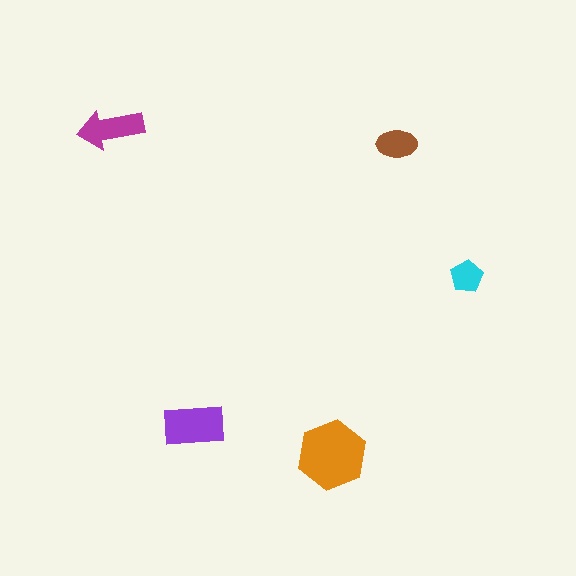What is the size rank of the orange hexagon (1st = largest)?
1st.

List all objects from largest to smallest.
The orange hexagon, the purple rectangle, the magenta arrow, the brown ellipse, the cyan pentagon.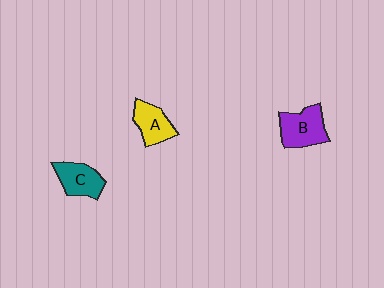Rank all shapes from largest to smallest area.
From largest to smallest: B (purple), C (teal), A (yellow).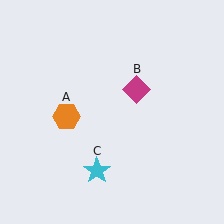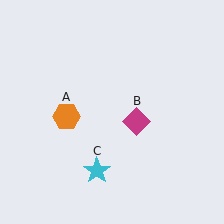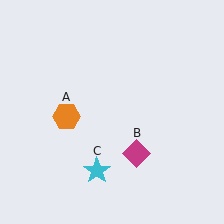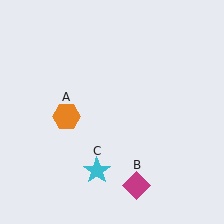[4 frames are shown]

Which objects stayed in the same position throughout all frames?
Orange hexagon (object A) and cyan star (object C) remained stationary.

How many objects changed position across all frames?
1 object changed position: magenta diamond (object B).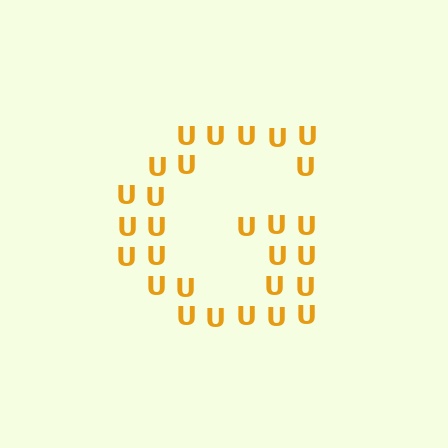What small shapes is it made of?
It is made of small letter U's.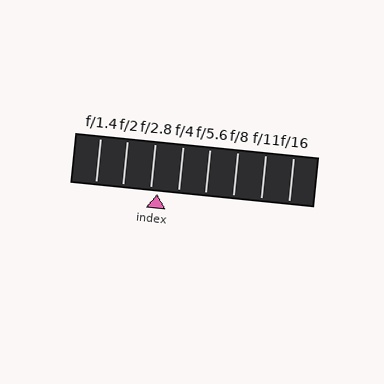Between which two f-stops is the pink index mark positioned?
The index mark is between f/2.8 and f/4.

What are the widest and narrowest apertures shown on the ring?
The widest aperture shown is f/1.4 and the narrowest is f/16.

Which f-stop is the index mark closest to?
The index mark is closest to f/2.8.